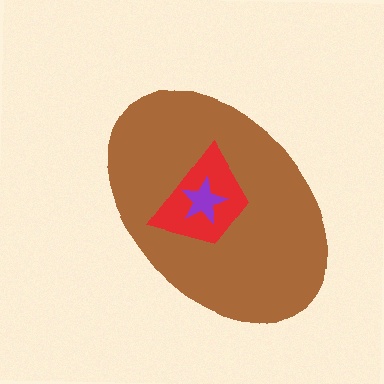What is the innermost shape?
The purple star.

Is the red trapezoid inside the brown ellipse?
Yes.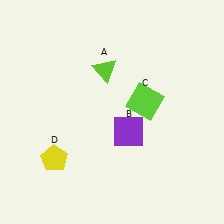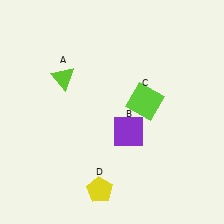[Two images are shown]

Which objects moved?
The objects that moved are: the lime triangle (A), the yellow pentagon (D).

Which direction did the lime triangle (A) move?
The lime triangle (A) moved left.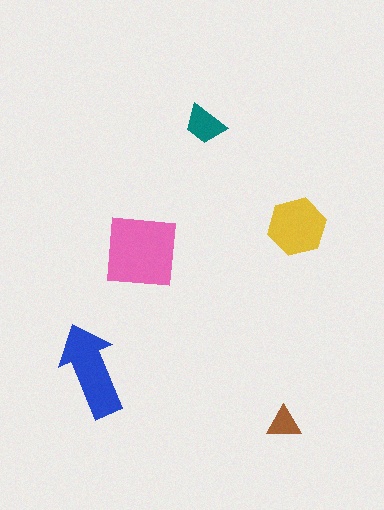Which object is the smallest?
The brown triangle.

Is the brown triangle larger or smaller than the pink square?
Smaller.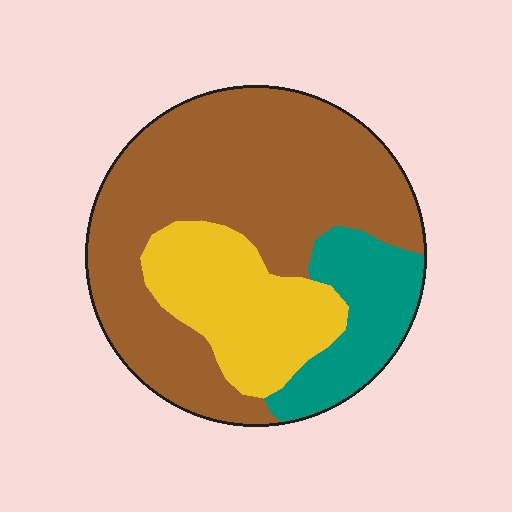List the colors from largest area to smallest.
From largest to smallest: brown, yellow, teal.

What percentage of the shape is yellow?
Yellow covers about 25% of the shape.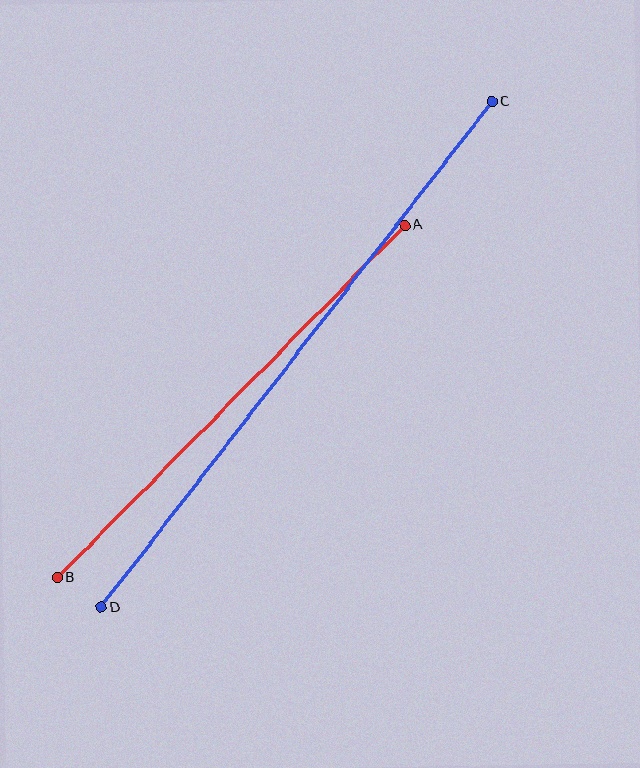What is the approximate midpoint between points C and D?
The midpoint is at approximately (297, 354) pixels.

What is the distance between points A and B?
The distance is approximately 495 pixels.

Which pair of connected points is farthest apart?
Points C and D are farthest apart.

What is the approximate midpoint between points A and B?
The midpoint is at approximately (231, 401) pixels.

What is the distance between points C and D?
The distance is approximately 639 pixels.